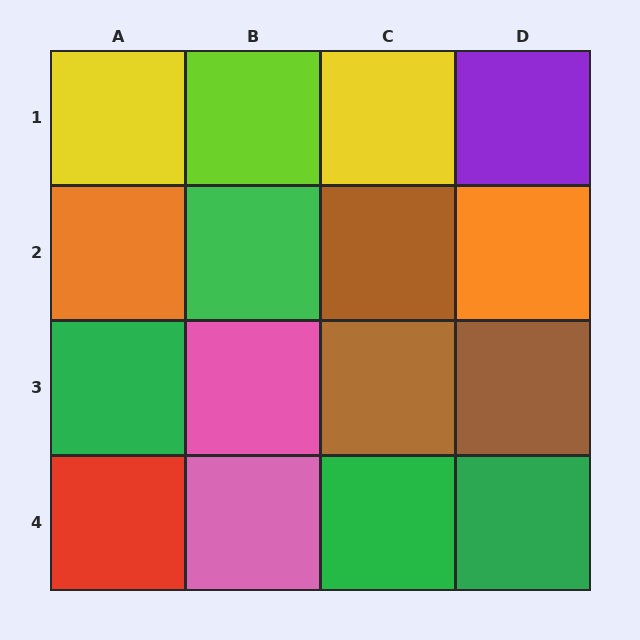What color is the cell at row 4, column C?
Green.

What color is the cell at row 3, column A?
Green.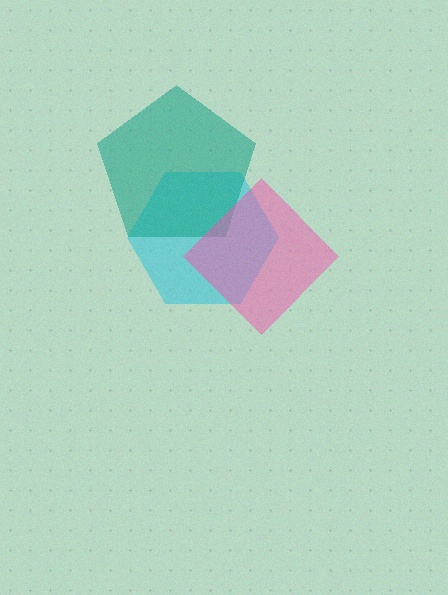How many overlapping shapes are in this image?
There are 3 overlapping shapes in the image.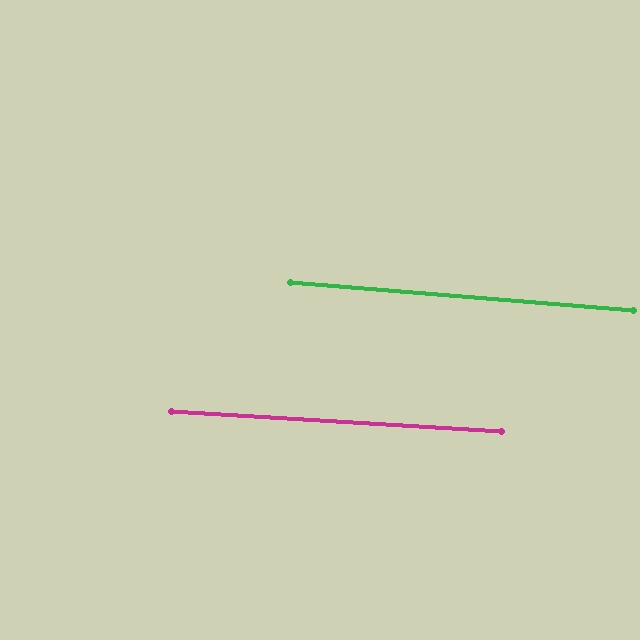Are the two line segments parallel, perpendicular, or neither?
Parallel — their directions differ by only 1.2°.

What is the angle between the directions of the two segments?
Approximately 1 degree.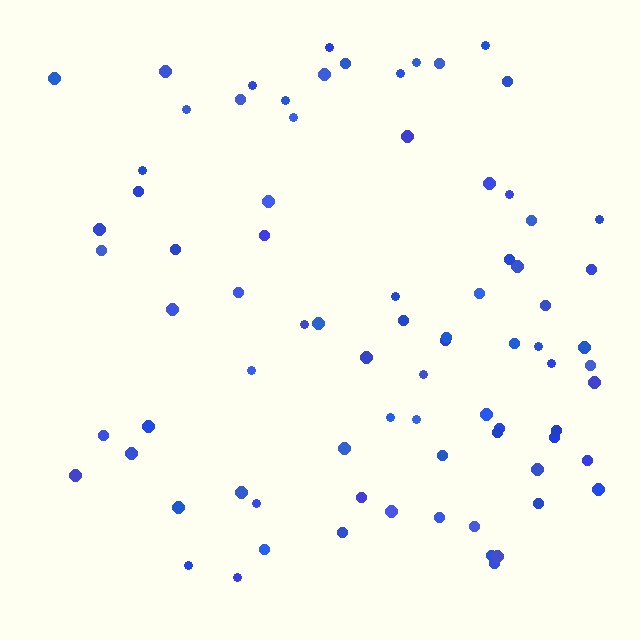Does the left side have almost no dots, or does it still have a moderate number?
Still a moderate number, just noticeably fewer than the right.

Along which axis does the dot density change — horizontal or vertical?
Horizontal.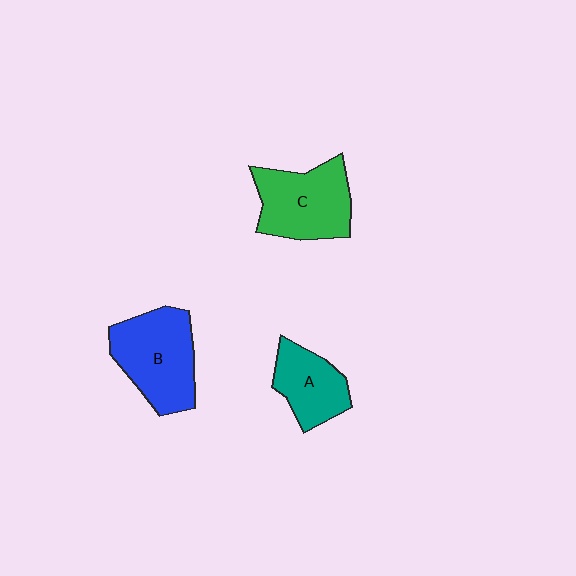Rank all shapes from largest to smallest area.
From largest to smallest: B (blue), C (green), A (teal).